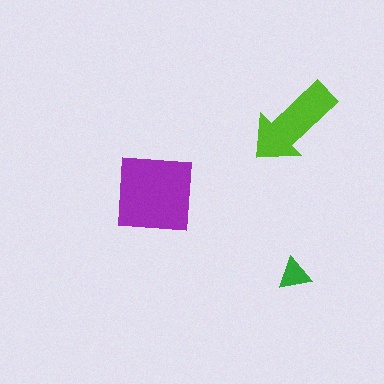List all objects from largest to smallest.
The purple square, the lime arrow, the green triangle.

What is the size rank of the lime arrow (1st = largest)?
2nd.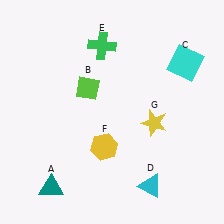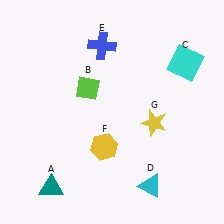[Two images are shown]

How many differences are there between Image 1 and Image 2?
There is 1 difference between the two images.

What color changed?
The cross (E) changed from green in Image 1 to blue in Image 2.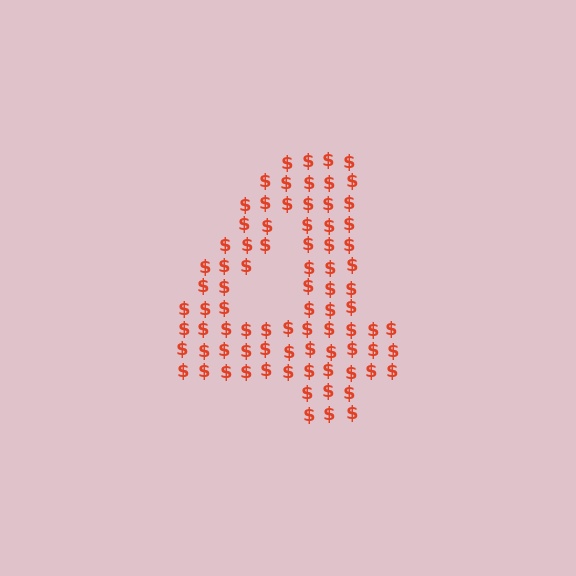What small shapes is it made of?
It is made of small dollar signs.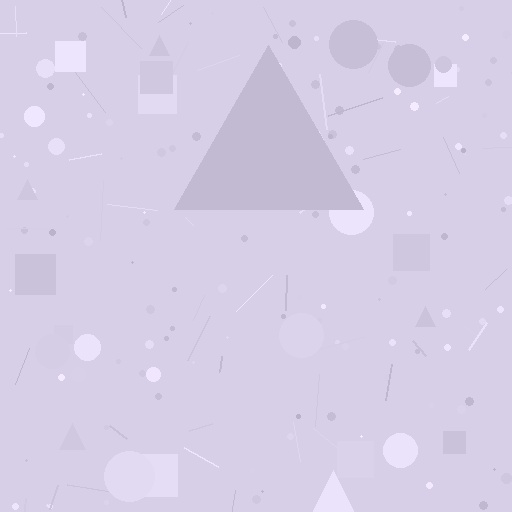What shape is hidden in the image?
A triangle is hidden in the image.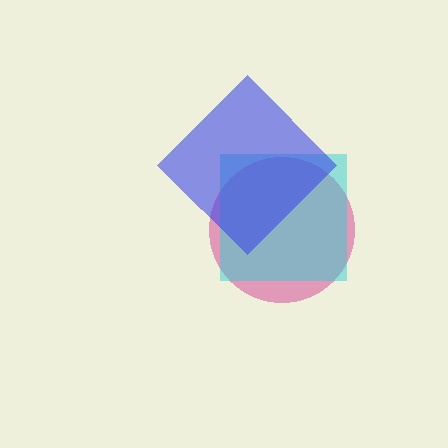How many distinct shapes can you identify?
There are 3 distinct shapes: a magenta circle, a cyan square, a blue diamond.